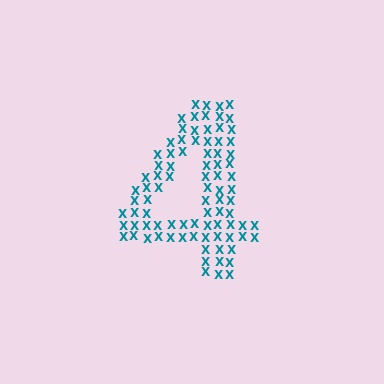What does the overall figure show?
The overall figure shows the digit 4.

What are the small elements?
The small elements are letter X's.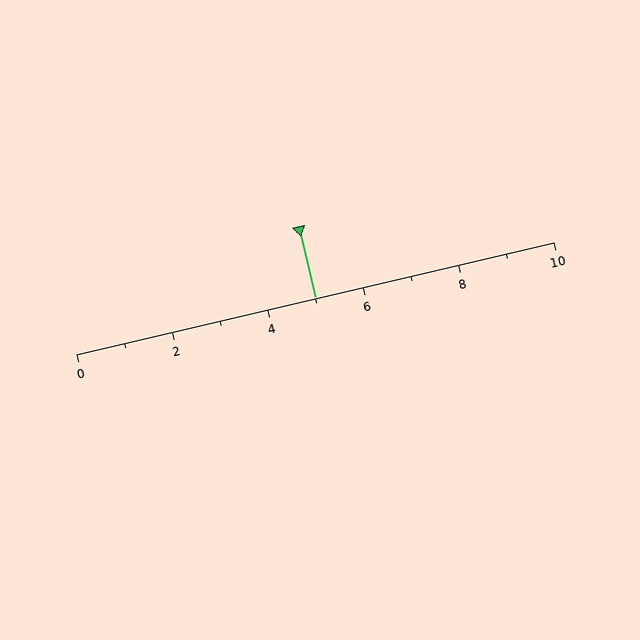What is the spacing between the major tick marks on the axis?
The major ticks are spaced 2 apart.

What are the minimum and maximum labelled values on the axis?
The axis runs from 0 to 10.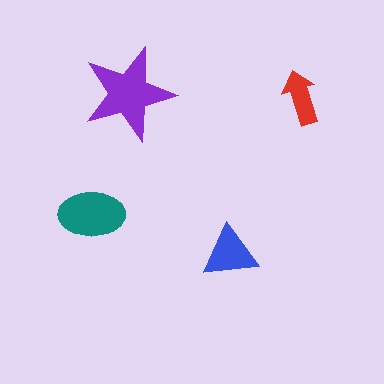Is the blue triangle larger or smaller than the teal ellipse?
Smaller.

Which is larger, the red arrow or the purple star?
The purple star.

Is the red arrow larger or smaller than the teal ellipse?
Smaller.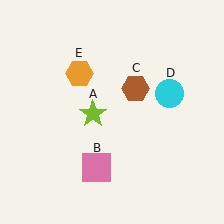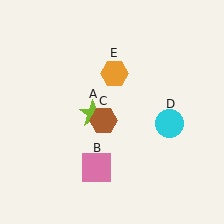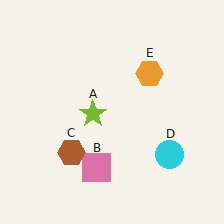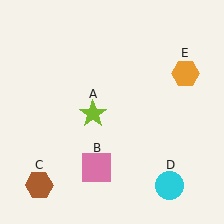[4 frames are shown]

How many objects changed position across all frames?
3 objects changed position: brown hexagon (object C), cyan circle (object D), orange hexagon (object E).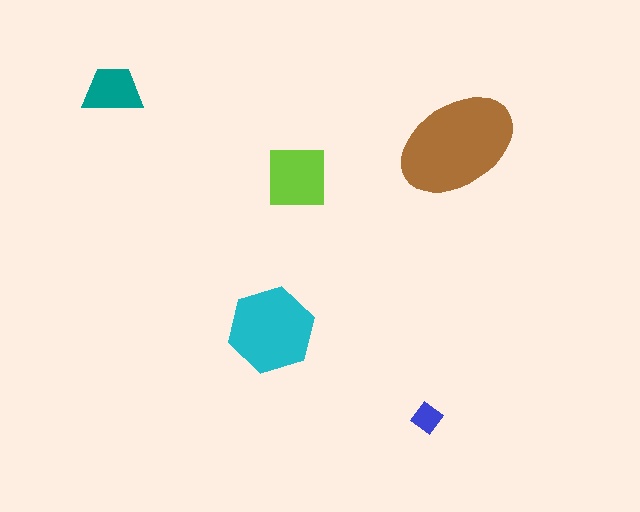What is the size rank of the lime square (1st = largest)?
3rd.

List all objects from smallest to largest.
The blue diamond, the teal trapezoid, the lime square, the cyan hexagon, the brown ellipse.